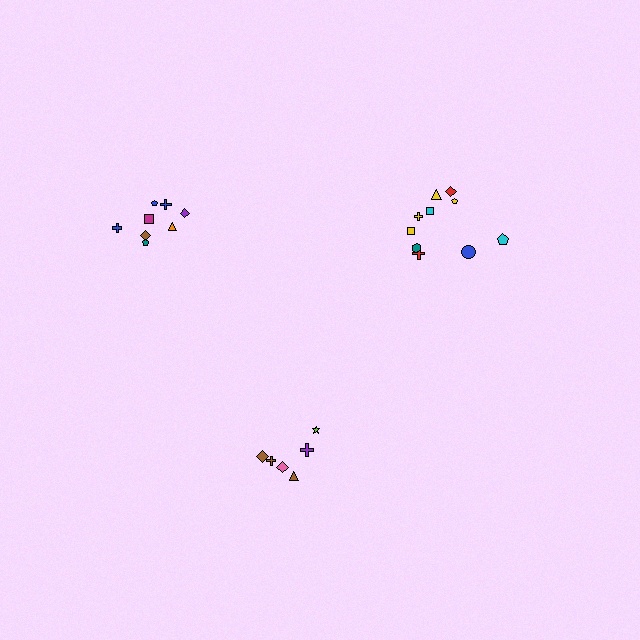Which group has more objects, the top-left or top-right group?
The top-right group.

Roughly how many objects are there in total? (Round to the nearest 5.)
Roughly 25 objects in total.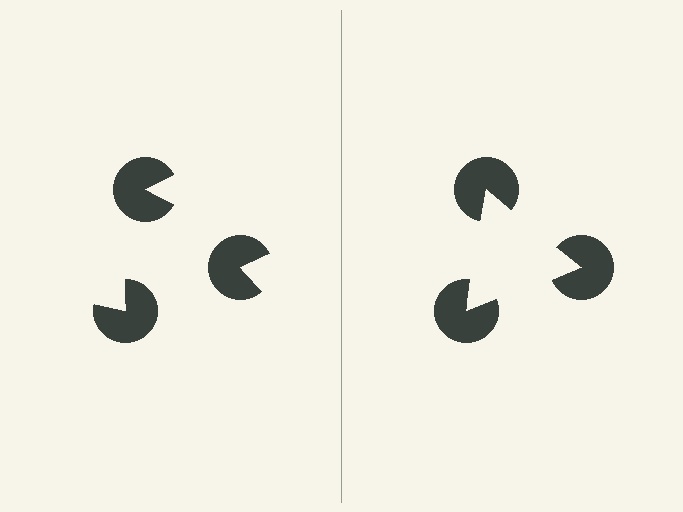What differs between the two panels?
The pac-man discs are positioned identically on both sides; only the wedge orientations differ. On the right they align to a triangle; on the left they are misaligned.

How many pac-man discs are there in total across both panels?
6 — 3 on each side.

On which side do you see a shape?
An illusory triangle appears on the right side. On the left side the wedge cuts are rotated, so no coherent shape forms.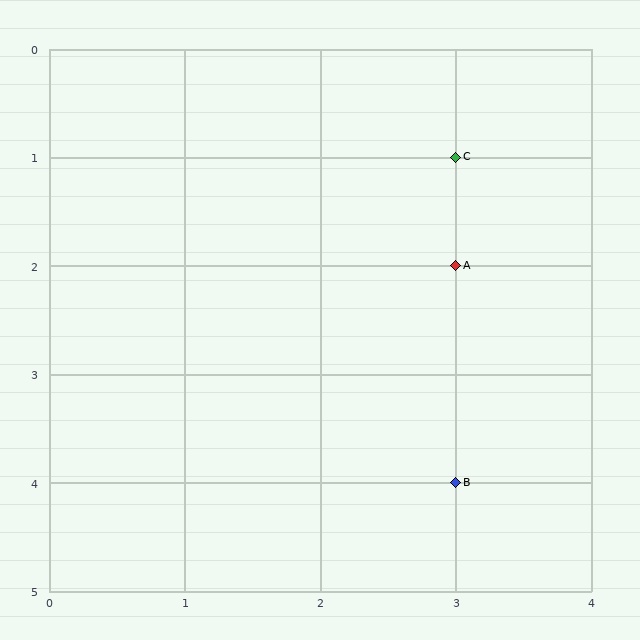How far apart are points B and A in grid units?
Points B and A are 2 rows apart.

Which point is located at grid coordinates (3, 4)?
Point B is at (3, 4).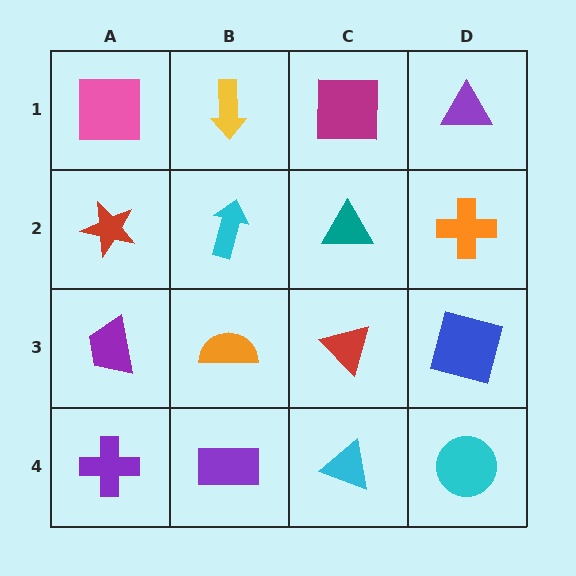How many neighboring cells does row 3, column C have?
4.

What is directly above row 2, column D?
A purple triangle.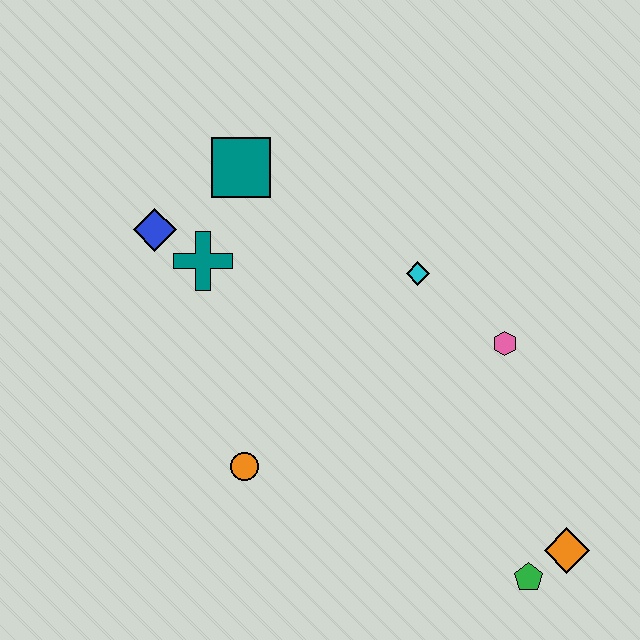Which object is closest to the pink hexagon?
The cyan diamond is closest to the pink hexagon.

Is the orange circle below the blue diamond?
Yes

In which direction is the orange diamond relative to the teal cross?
The orange diamond is to the right of the teal cross.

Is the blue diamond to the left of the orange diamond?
Yes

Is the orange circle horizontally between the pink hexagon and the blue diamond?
Yes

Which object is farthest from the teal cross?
The orange diamond is farthest from the teal cross.